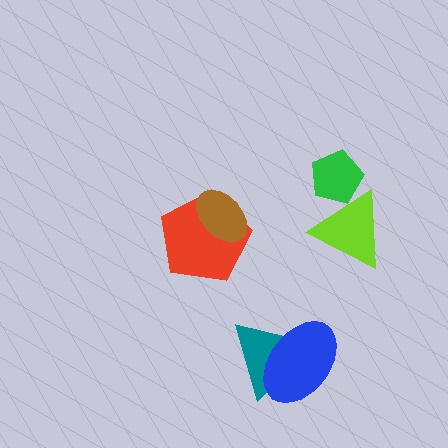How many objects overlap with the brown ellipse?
1 object overlaps with the brown ellipse.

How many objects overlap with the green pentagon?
1 object overlaps with the green pentagon.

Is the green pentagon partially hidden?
Yes, it is partially covered by another shape.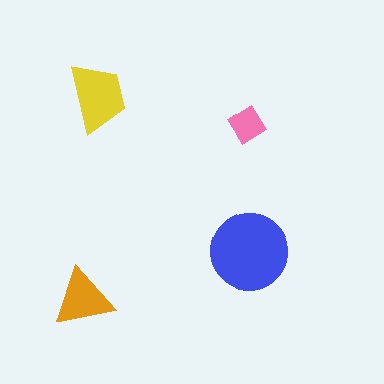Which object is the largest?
The blue circle.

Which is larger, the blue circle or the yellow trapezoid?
The blue circle.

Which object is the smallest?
The pink diamond.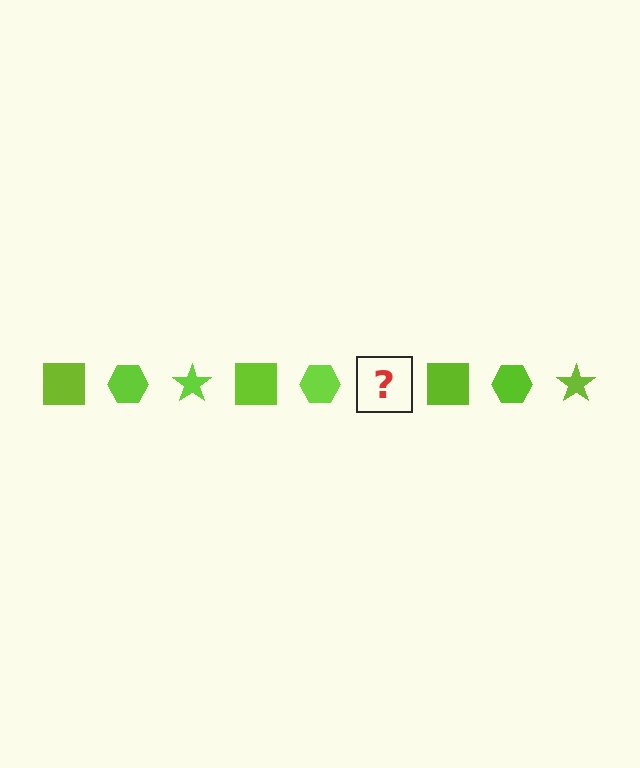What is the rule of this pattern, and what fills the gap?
The rule is that the pattern cycles through square, hexagon, star shapes in lime. The gap should be filled with a lime star.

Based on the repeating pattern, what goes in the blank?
The blank should be a lime star.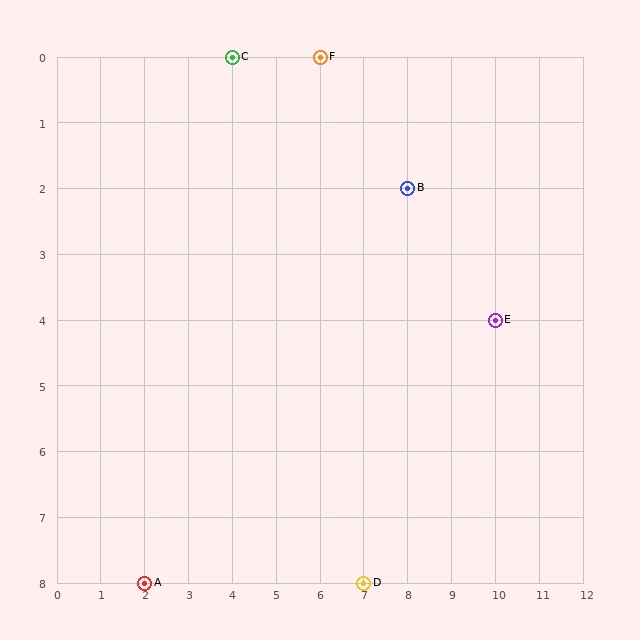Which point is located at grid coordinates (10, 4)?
Point E is at (10, 4).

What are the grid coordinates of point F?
Point F is at grid coordinates (6, 0).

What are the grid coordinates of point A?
Point A is at grid coordinates (2, 8).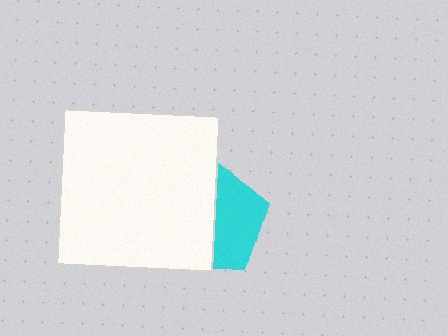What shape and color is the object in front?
The object in front is a white square.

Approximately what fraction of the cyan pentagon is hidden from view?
Roughly 54% of the cyan pentagon is hidden behind the white square.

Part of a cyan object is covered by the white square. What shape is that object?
It is a pentagon.